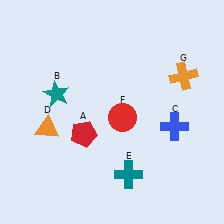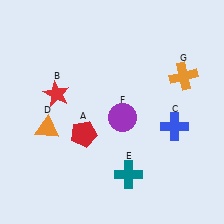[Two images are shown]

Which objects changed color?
B changed from teal to red. F changed from red to purple.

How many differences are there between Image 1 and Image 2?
There are 2 differences between the two images.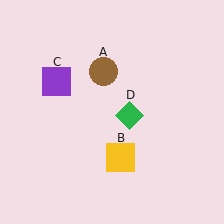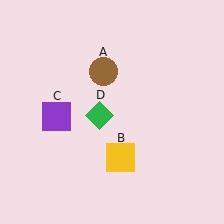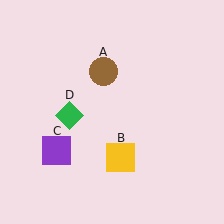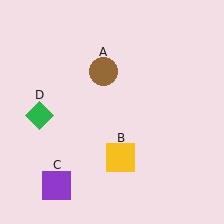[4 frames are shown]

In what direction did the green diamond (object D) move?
The green diamond (object D) moved left.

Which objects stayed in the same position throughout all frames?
Brown circle (object A) and yellow square (object B) remained stationary.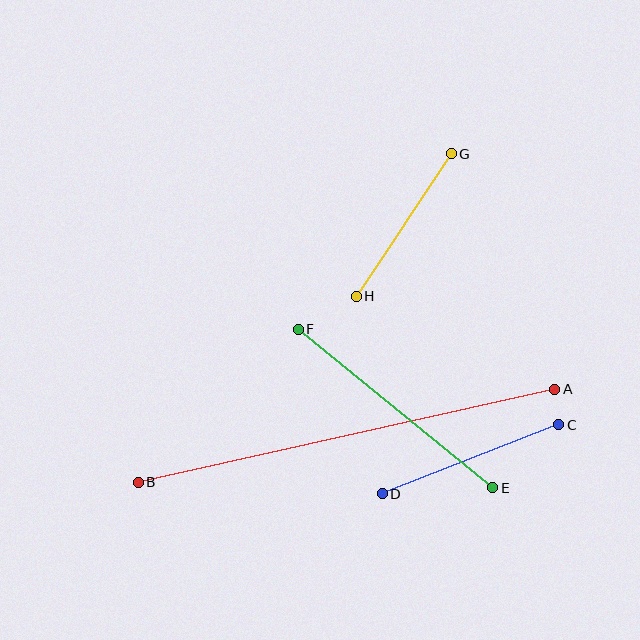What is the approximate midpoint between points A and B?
The midpoint is at approximately (346, 436) pixels.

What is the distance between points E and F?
The distance is approximately 251 pixels.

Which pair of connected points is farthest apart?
Points A and B are farthest apart.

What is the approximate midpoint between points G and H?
The midpoint is at approximately (404, 225) pixels.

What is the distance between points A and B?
The distance is approximately 427 pixels.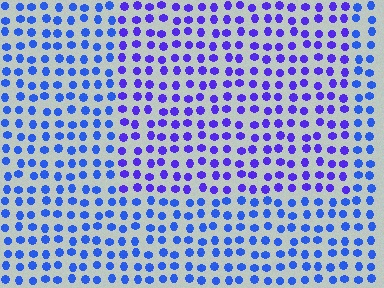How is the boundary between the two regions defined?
The boundary is defined purely by a slight shift in hue (about 30 degrees). Spacing, size, and orientation are identical on both sides.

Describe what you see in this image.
The image is filled with small blue elements in a uniform arrangement. A rectangle-shaped region is visible where the elements are tinted to a slightly different hue, forming a subtle color boundary.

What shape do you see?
I see a rectangle.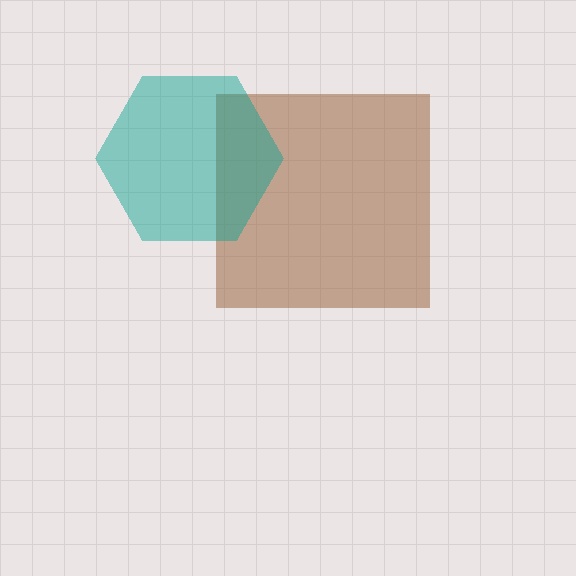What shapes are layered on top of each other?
The layered shapes are: a brown square, a teal hexagon.